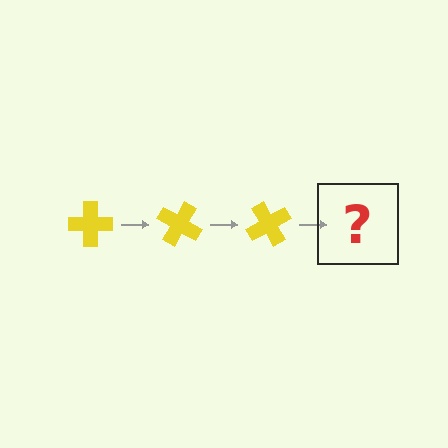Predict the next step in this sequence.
The next step is a yellow cross rotated 90 degrees.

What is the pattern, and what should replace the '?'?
The pattern is that the cross rotates 30 degrees each step. The '?' should be a yellow cross rotated 90 degrees.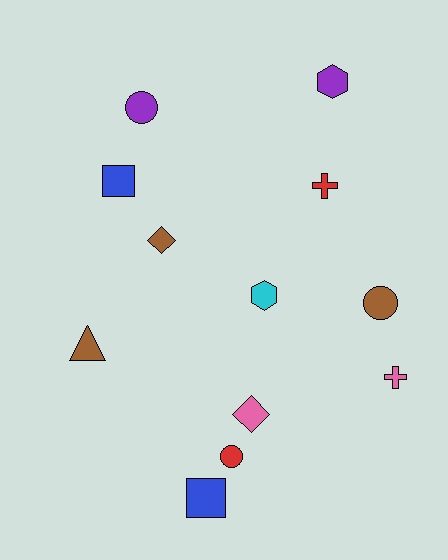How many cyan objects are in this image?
There is 1 cyan object.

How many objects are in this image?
There are 12 objects.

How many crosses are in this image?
There are 2 crosses.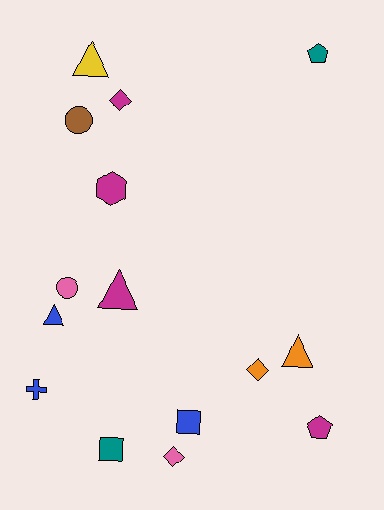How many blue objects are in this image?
There are 3 blue objects.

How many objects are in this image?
There are 15 objects.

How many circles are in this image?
There are 2 circles.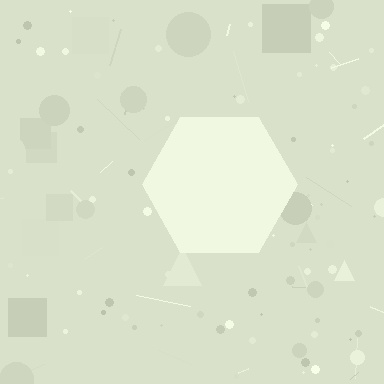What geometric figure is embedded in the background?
A hexagon is embedded in the background.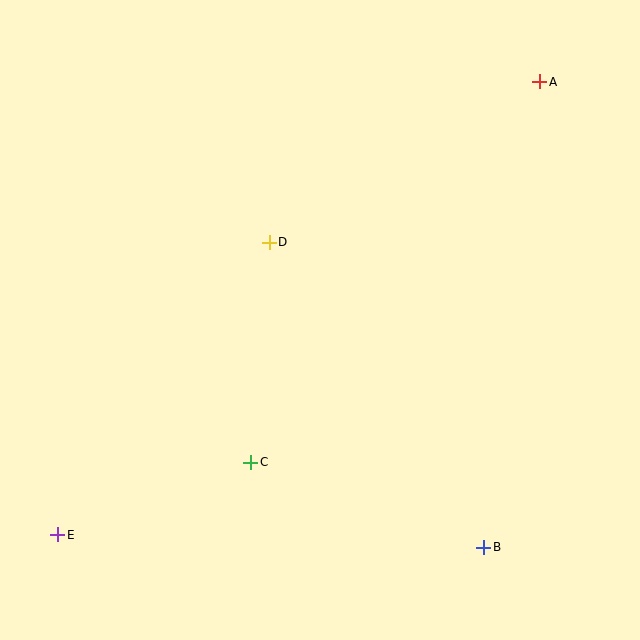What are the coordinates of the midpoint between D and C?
The midpoint between D and C is at (260, 352).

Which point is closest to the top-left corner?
Point D is closest to the top-left corner.